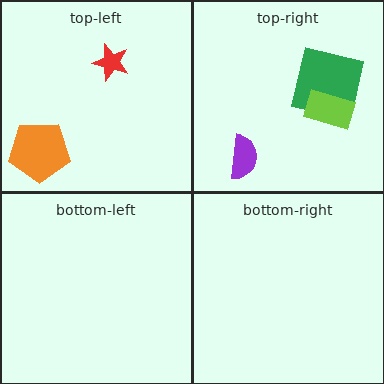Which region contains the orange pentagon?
The top-left region.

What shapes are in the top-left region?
The orange pentagon, the red star.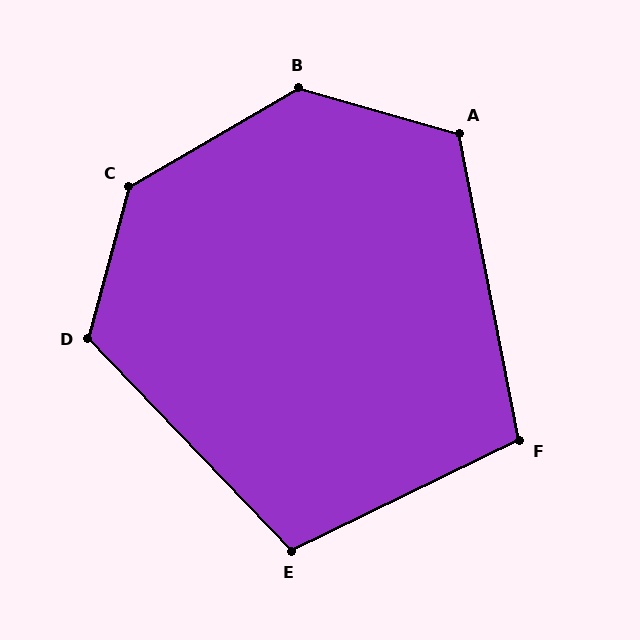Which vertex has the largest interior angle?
C, at approximately 135 degrees.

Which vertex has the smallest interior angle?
F, at approximately 105 degrees.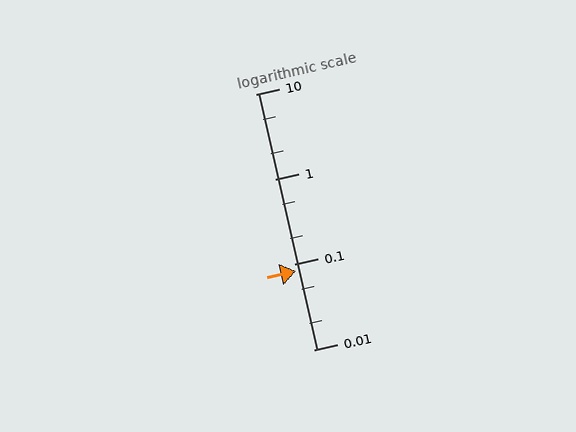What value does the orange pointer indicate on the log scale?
The pointer indicates approximately 0.084.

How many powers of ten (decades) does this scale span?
The scale spans 3 decades, from 0.01 to 10.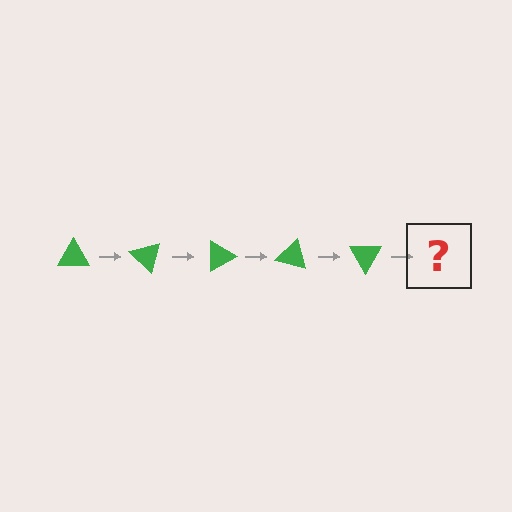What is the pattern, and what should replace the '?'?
The pattern is that the triangle rotates 45 degrees each step. The '?' should be a green triangle rotated 225 degrees.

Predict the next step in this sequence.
The next step is a green triangle rotated 225 degrees.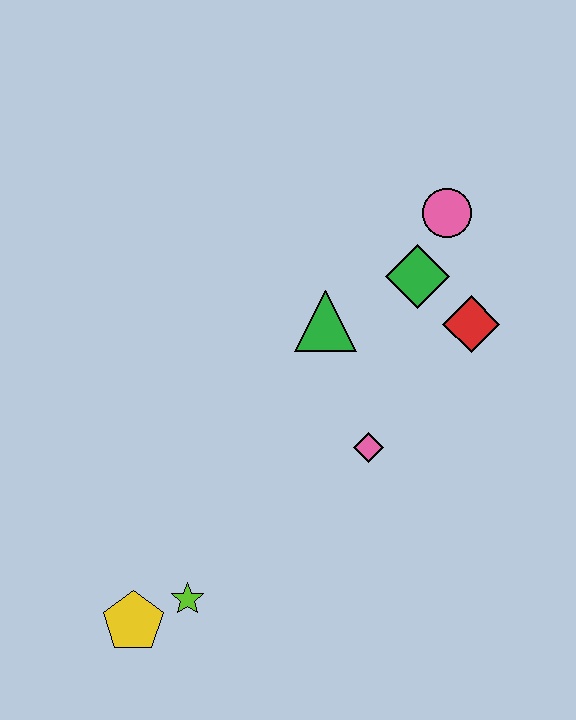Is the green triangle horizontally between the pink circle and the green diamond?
No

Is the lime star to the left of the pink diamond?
Yes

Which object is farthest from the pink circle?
The yellow pentagon is farthest from the pink circle.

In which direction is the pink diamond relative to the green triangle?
The pink diamond is below the green triangle.